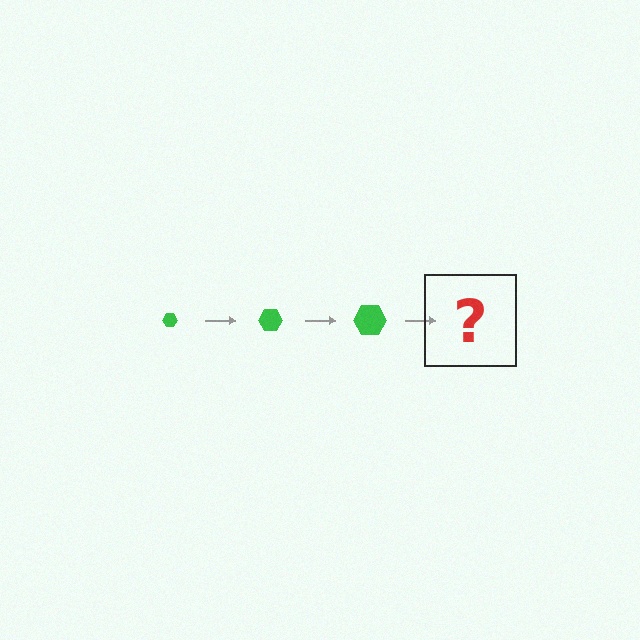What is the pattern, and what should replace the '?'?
The pattern is that the hexagon gets progressively larger each step. The '?' should be a green hexagon, larger than the previous one.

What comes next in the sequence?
The next element should be a green hexagon, larger than the previous one.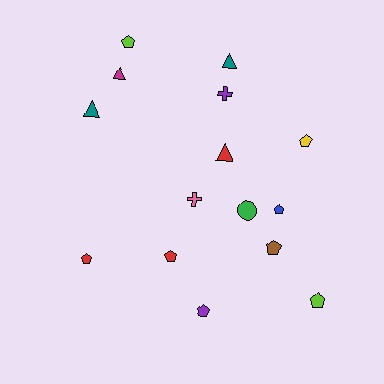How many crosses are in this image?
There are 2 crosses.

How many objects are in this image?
There are 15 objects.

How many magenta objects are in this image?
There is 1 magenta object.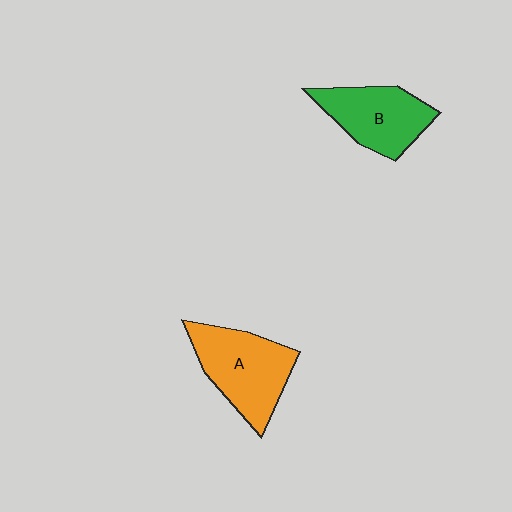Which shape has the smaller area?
Shape B (green).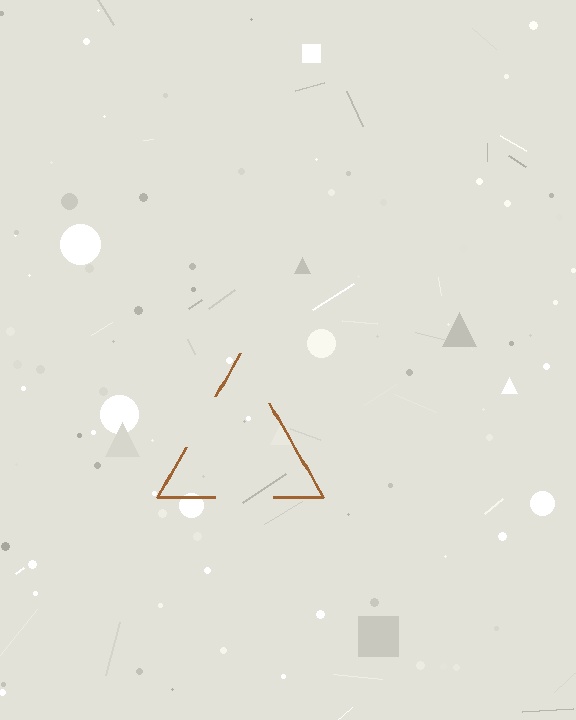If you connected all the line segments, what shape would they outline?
They would outline a triangle.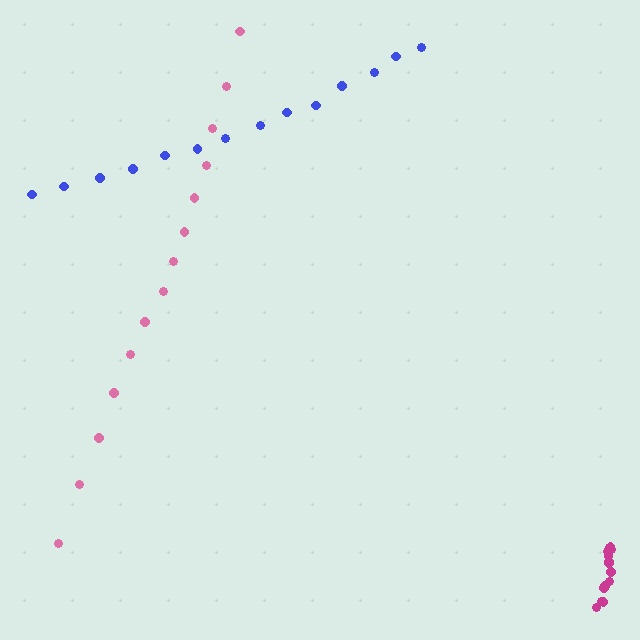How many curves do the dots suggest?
There are 3 distinct paths.